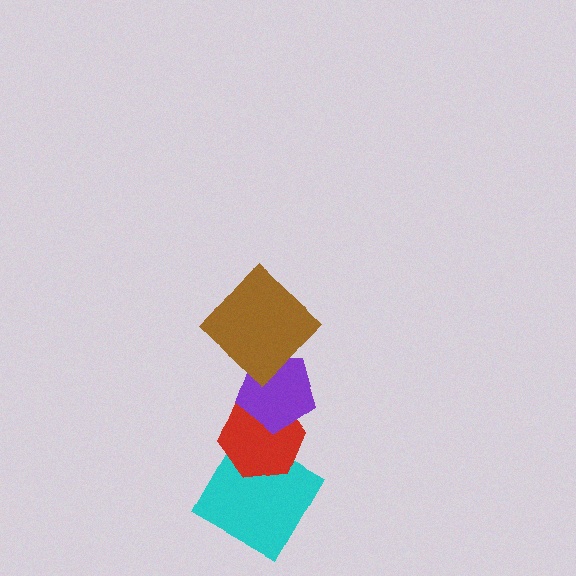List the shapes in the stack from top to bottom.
From top to bottom: the brown diamond, the purple pentagon, the red hexagon, the cyan square.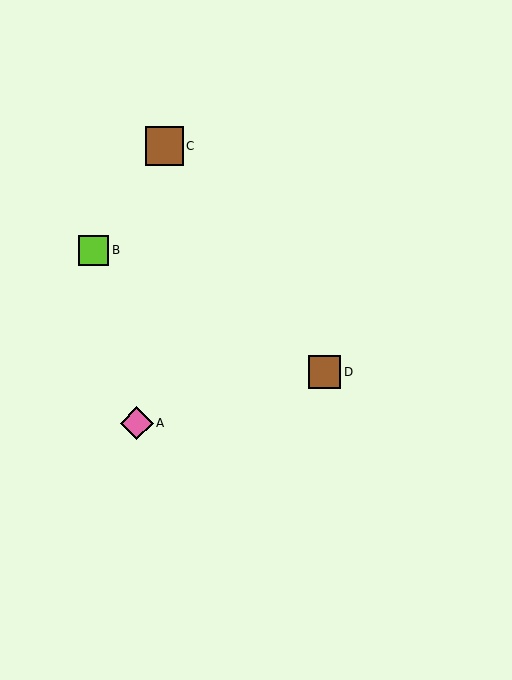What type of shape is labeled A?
Shape A is a pink diamond.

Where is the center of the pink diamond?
The center of the pink diamond is at (137, 423).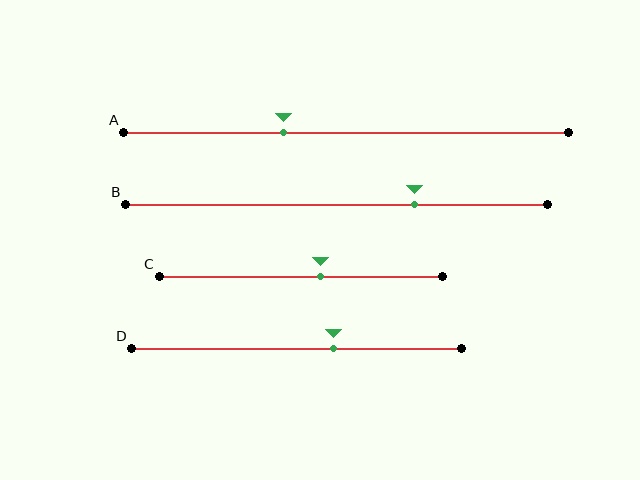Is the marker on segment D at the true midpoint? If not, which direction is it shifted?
No, the marker on segment D is shifted to the right by about 11% of the segment length.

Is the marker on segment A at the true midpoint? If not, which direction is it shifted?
No, the marker on segment A is shifted to the left by about 14% of the segment length.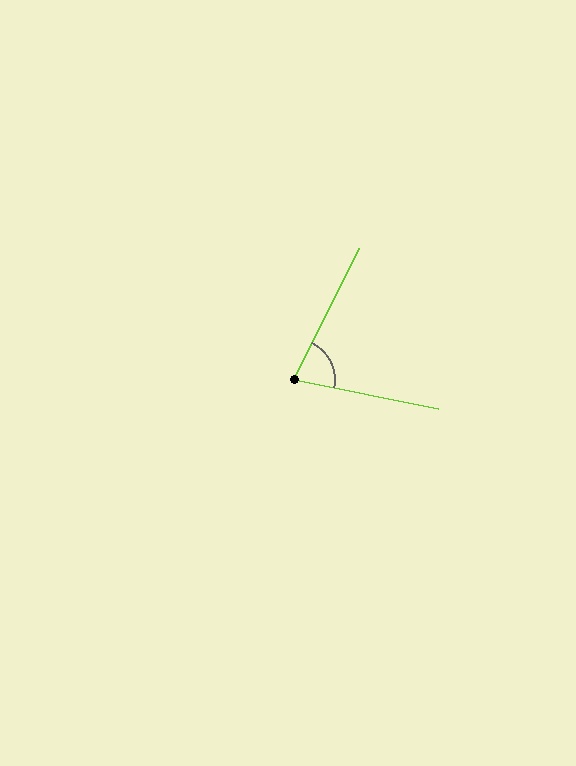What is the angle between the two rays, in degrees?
Approximately 75 degrees.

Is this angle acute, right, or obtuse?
It is acute.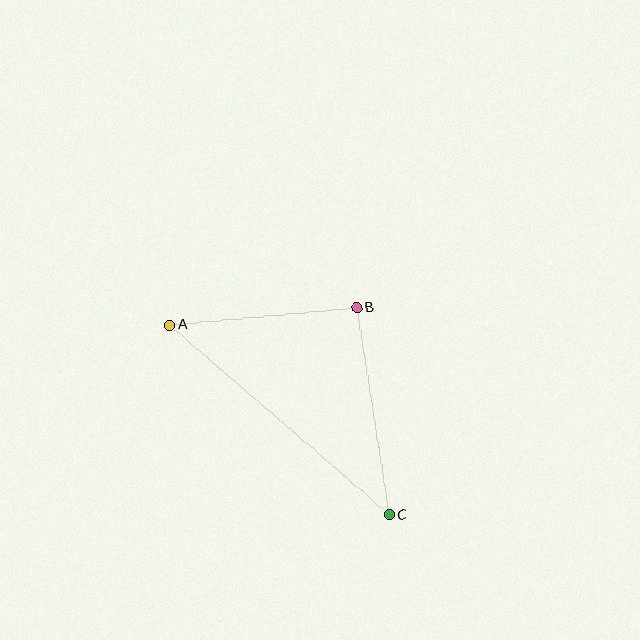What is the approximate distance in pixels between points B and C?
The distance between B and C is approximately 210 pixels.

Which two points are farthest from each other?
Points A and C are farthest from each other.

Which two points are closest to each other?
Points A and B are closest to each other.